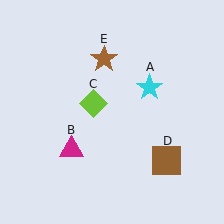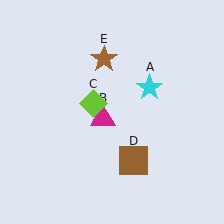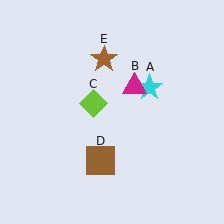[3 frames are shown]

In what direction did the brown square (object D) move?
The brown square (object D) moved left.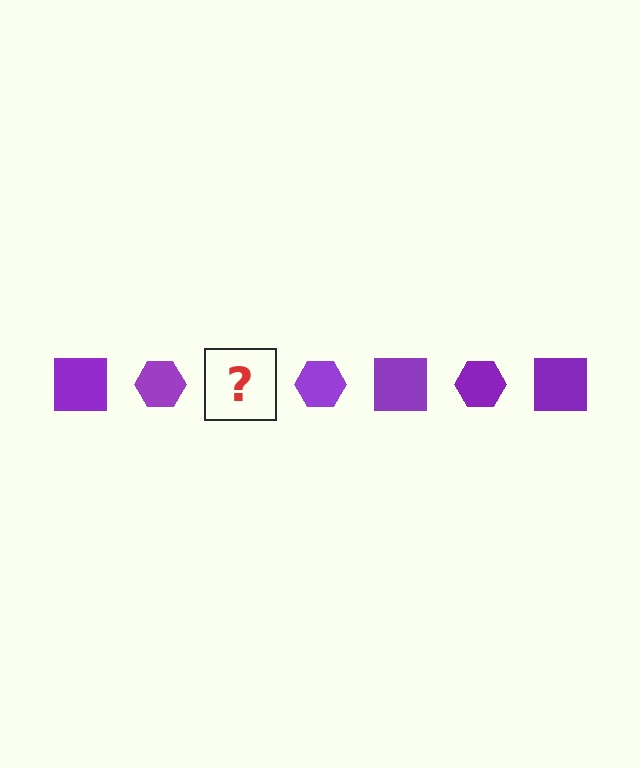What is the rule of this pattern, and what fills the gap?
The rule is that the pattern cycles through square, hexagon shapes in purple. The gap should be filled with a purple square.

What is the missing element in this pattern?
The missing element is a purple square.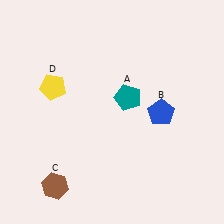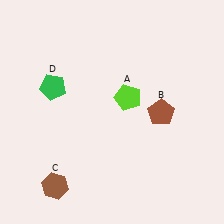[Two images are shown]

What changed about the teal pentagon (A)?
In Image 1, A is teal. In Image 2, it changed to lime.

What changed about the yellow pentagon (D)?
In Image 1, D is yellow. In Image 2, it changed to green.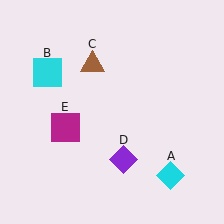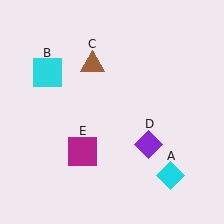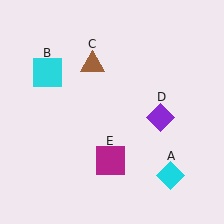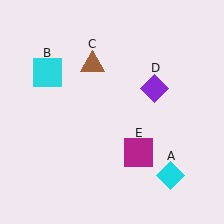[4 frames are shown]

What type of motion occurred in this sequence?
The purple diamond (object D), magenta square (object E) rotated counterclockwise around the center of the scene.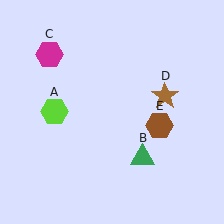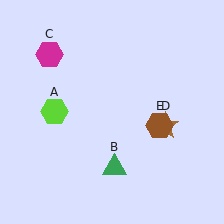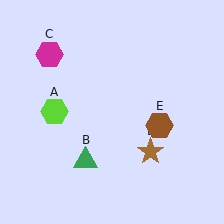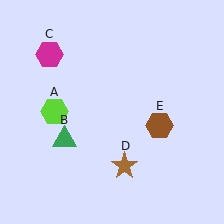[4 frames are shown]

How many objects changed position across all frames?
2 objects changed position: green triangle (object B), brown star (object D).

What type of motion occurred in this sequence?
The green triangle (object B), brown star (object D) rotated clockwise around the center of the scene.